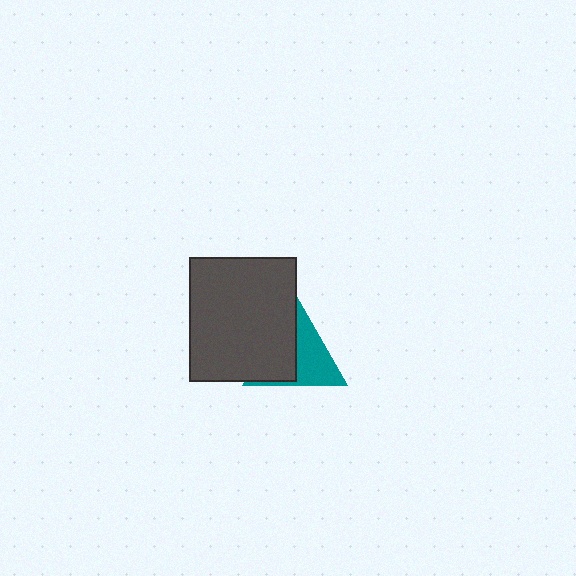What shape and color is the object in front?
The object in front is a dark gray rectangle.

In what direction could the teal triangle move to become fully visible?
The teal triangle could move right. That would shift it out from behind the dark gray rectangle entirely.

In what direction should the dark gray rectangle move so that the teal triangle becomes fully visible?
The dark gray rectangle should move left. That is the shortest direction to clear the overlap and leave the teal triangle fully visible.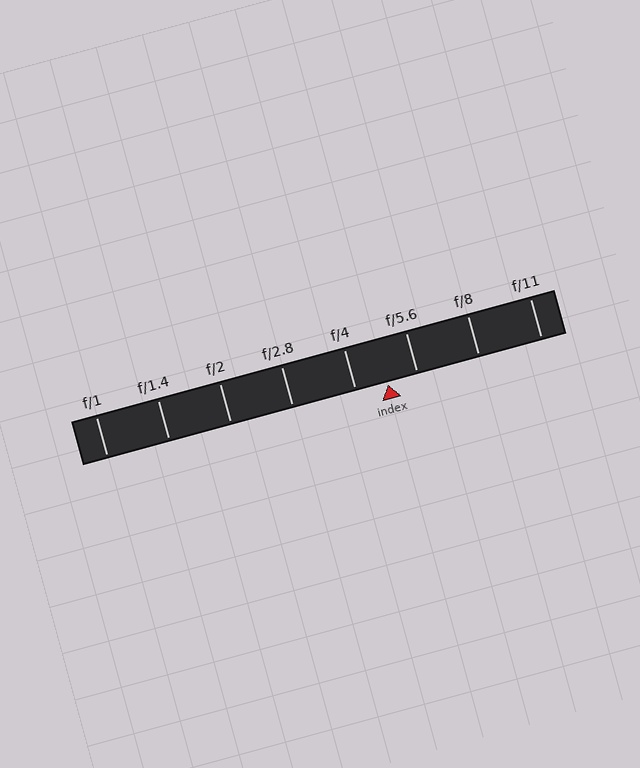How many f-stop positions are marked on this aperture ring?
There are 8 f-stop positions marked.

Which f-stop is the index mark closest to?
The index mark is closest to f/5.6.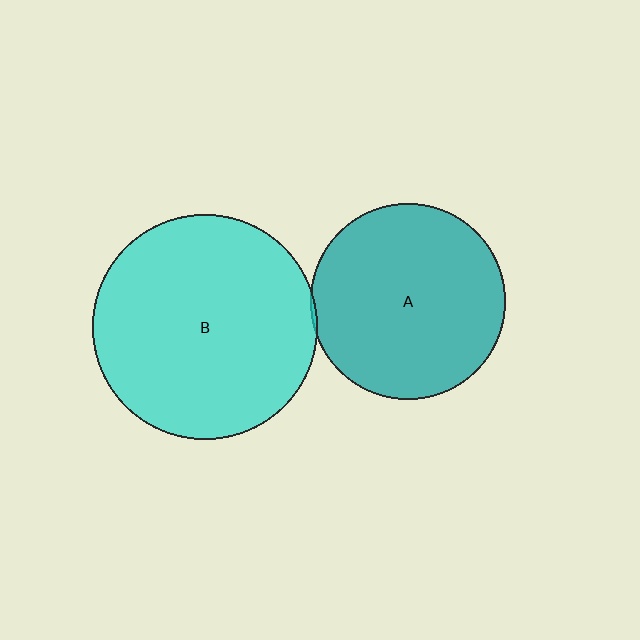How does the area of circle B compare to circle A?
Approximately 1.3 times.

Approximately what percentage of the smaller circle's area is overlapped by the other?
Approximately 5%.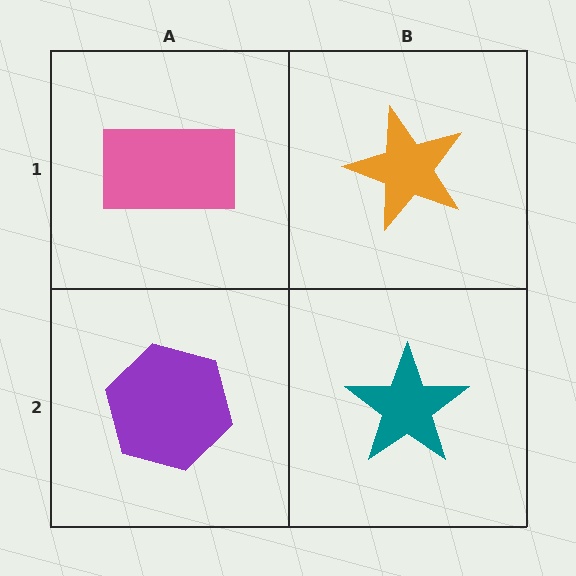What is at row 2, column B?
A teal star.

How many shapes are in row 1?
2 shapes.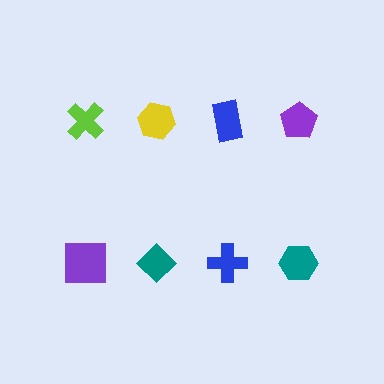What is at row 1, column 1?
A lime cross.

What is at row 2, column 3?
A blue cross.